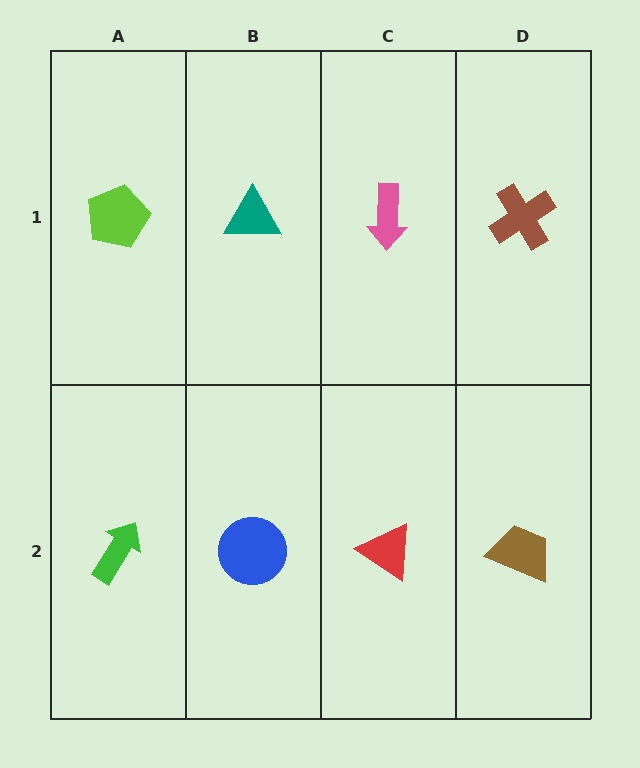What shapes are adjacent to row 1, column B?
A blue circle (row 2, column B), a lime pentagon (row 1, column A), a pink arrow (row 1, column C).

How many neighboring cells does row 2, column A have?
2.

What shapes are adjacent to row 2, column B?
A teal triangle (row 1, column B), a green arrow (row 2, column A), a red triangle (row 2, column C).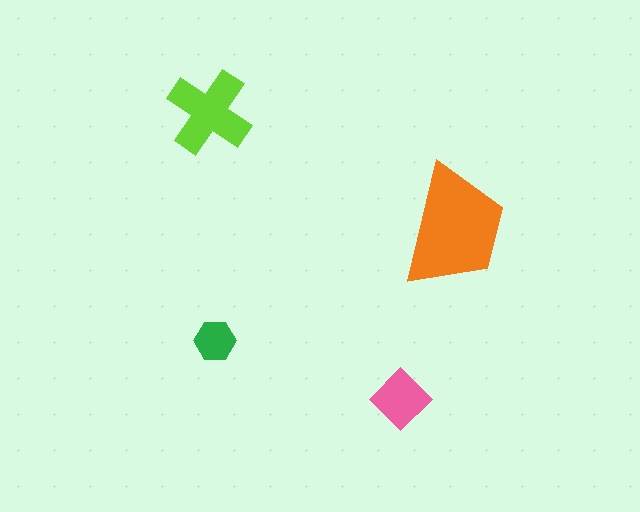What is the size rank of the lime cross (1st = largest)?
2nd.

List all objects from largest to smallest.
The orange trapezoid, the lime cross, the pink diamond, the green hexagon.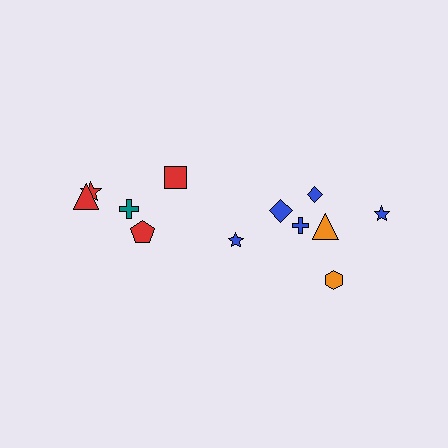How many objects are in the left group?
There are 5 objects.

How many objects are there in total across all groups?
There are 12 objects.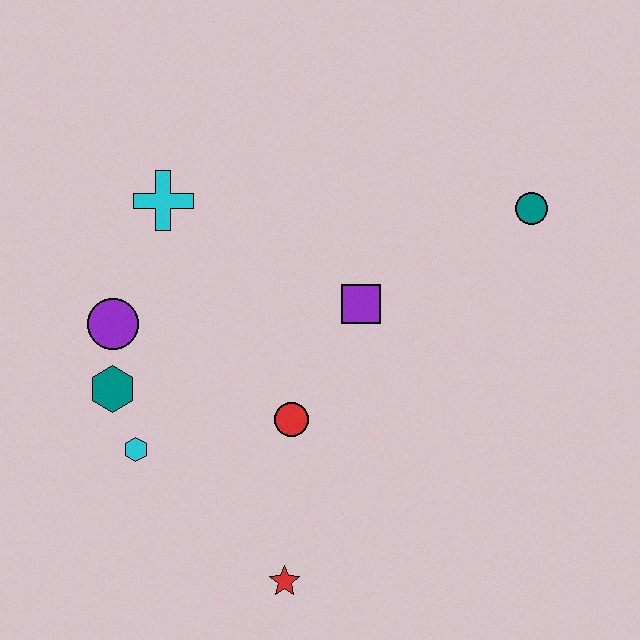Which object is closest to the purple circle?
The teal hexagon is closest to the purple circle.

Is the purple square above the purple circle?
Yes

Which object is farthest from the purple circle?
The teal circle is farthest from the purple circle.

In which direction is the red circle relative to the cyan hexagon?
The red circle is to the right of the cyan hexagon.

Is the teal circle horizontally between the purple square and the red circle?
No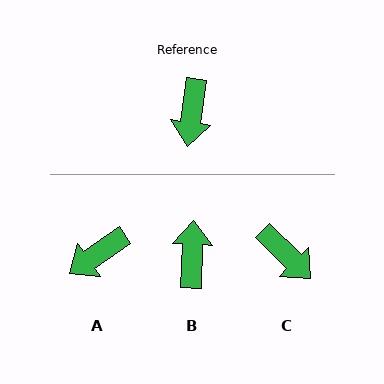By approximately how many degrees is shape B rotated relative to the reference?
Approximately 174 degrees clockwise.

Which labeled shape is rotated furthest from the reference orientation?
B, about 174 degrees away.